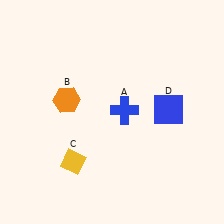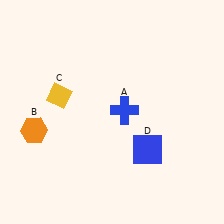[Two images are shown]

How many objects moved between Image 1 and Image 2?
3 objects moved between the two images.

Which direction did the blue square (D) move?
The blue square (D) moved down.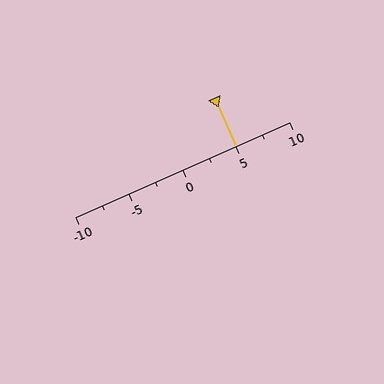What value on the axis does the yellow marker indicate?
The marker indicates approximately 5.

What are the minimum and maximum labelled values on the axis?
The axis runs from -10 to 10.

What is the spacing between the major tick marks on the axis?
The major ticks are spaced 5 apart.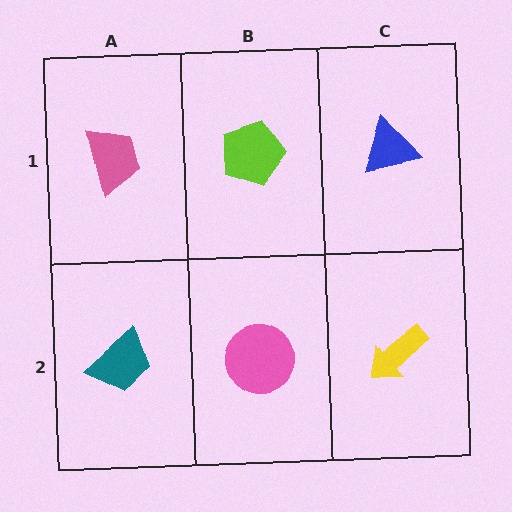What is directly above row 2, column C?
A blue triangle.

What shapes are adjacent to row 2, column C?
A blue triangle (row 1, column C), a pink circle (row 2, column B).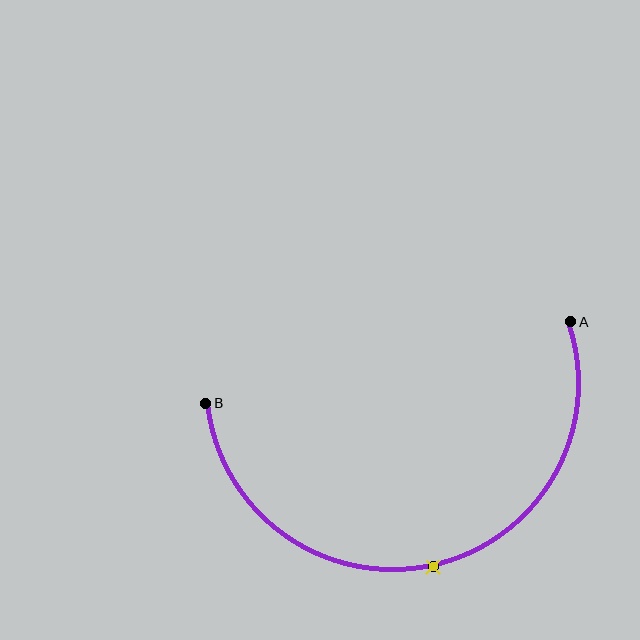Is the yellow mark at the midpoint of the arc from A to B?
Yes. The yellow mark lies on the arc at equal arc-length from both A and B — it is the arc midpoint.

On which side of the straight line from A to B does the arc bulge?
The arc bulges below the straight line connecting A and B.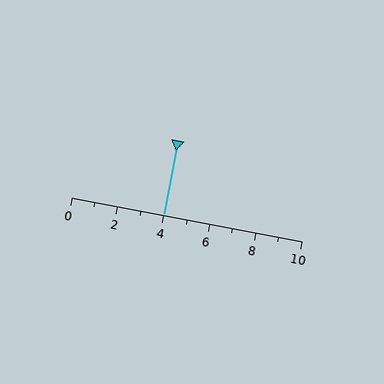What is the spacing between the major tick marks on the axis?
The major ticks are spaced 2 apart.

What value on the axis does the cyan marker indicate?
The marker indicates approximately 4.